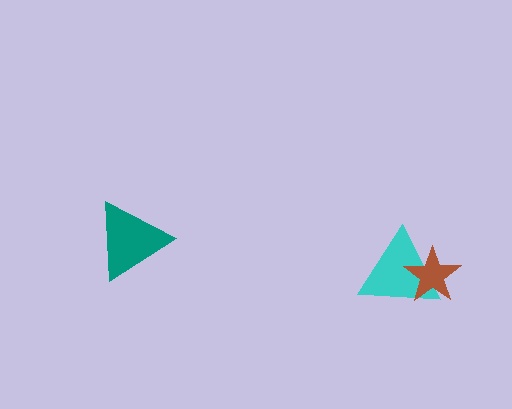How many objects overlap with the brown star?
1 object overlaps with the brown star.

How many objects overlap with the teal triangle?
0 objects overlap with the teal triangle.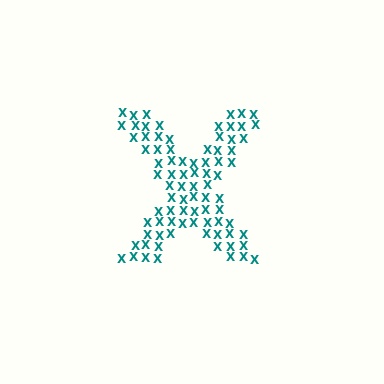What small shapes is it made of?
It is made of small letter X's.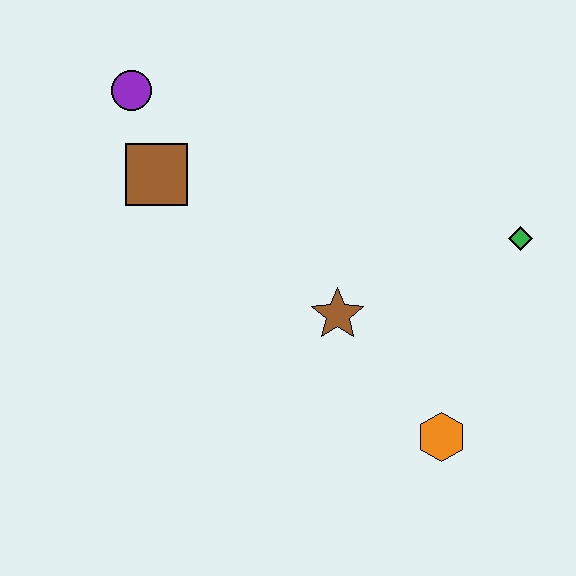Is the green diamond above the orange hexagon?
Yes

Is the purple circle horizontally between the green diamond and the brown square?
No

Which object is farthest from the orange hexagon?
The purple circle is farthest from the orange hexagon.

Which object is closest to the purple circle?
The brown square is closest to the purple circle.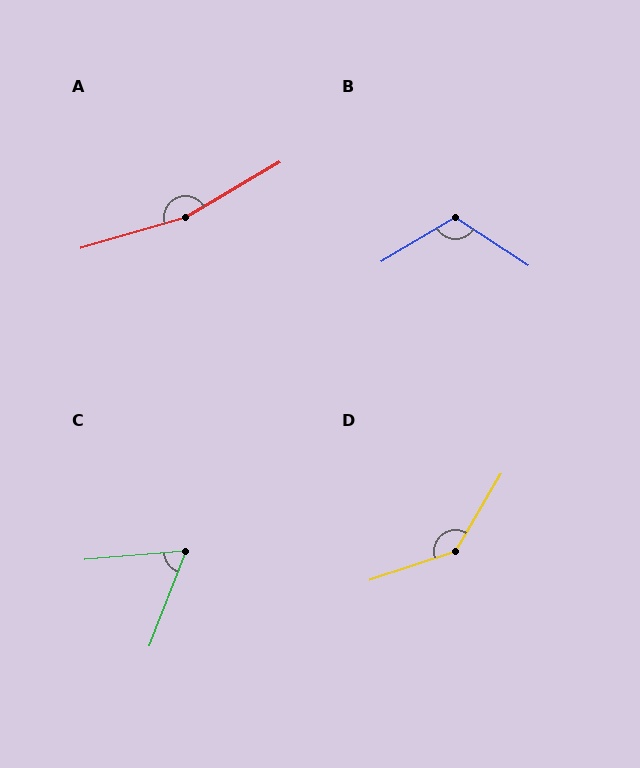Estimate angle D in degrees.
Approximately 139 degrees.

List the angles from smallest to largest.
C (64°), B (116°), D (139°), A (166°).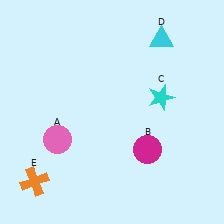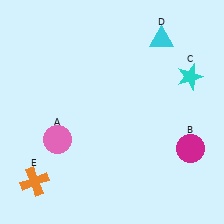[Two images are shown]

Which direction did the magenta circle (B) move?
The magenta circle (B) moved right.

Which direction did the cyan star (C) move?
The cyan star (C) moved right.